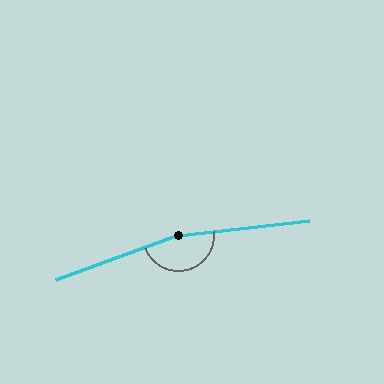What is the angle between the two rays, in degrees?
Approximately 166 degrees.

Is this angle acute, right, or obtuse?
It is obtuse.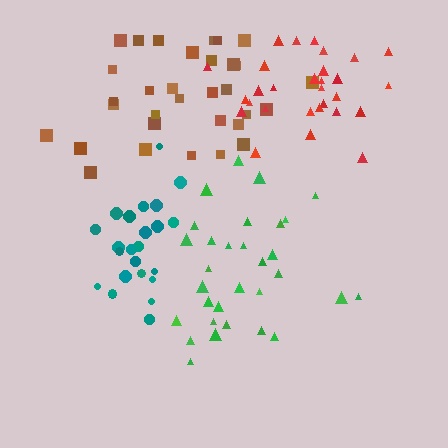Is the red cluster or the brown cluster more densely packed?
Red.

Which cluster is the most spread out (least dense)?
Brown.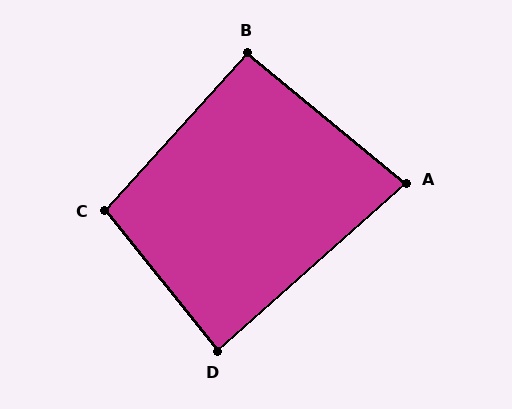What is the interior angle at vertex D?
Approximately 87 degrees (approximately right).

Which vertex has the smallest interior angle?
A, at approximately 81 degrees.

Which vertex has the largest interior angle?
C, at approximately 99 degrees.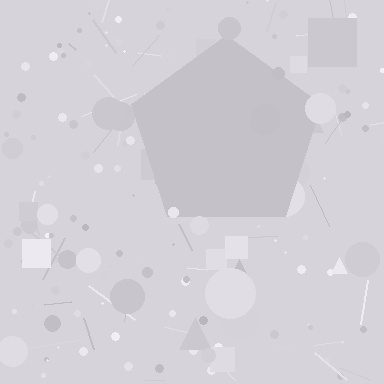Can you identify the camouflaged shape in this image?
The camouflaged shape is a pentagon.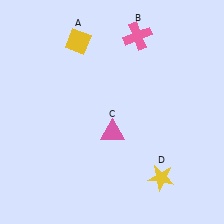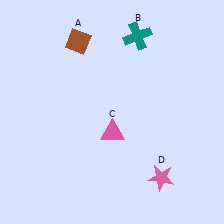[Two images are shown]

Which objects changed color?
A changed from yellow to brown. B changed from pink to teal. D changed from yellow to pink.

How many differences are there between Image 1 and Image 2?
There are 3 differences between the two images.